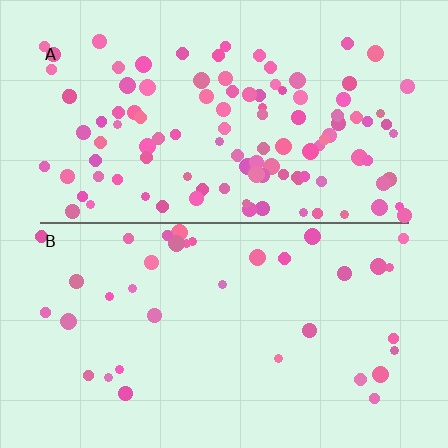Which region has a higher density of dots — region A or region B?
A (the top).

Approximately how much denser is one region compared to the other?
Approximately 3.1× — region A over region B.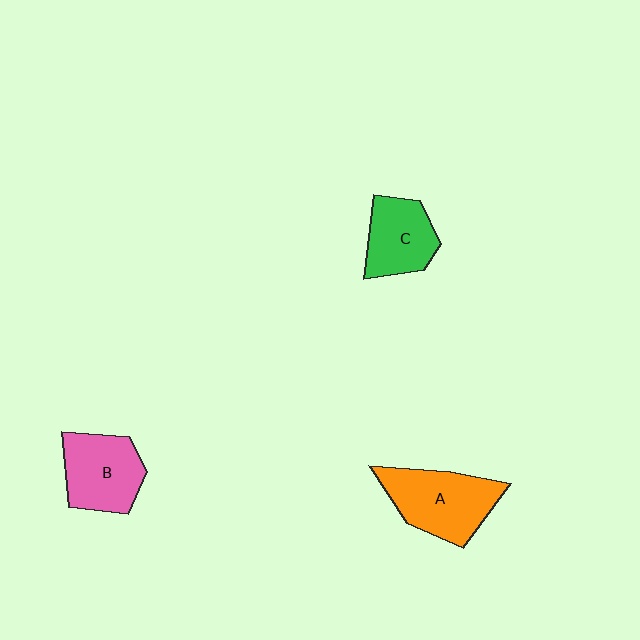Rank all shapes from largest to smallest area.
From largest to smallest: A (orange), B (pink), C (green).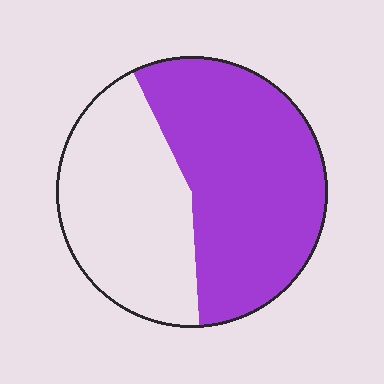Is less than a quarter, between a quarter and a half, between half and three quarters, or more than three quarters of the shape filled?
Between half and three quarters.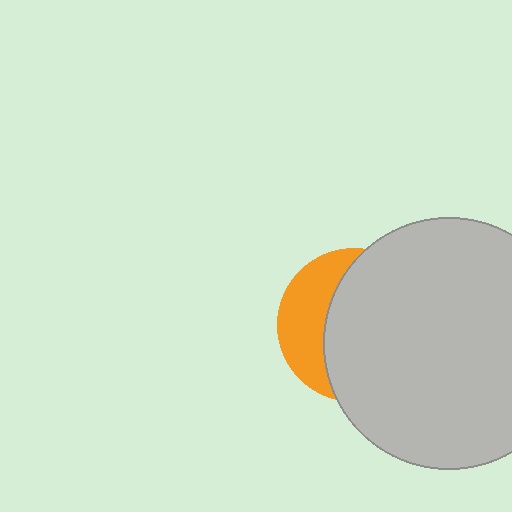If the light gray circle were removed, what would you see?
You would see the complete orange circle.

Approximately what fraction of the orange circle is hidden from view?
Roughly 68% of the orange circle is hidden behind the light gray circle.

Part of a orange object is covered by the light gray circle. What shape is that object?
It is a circle.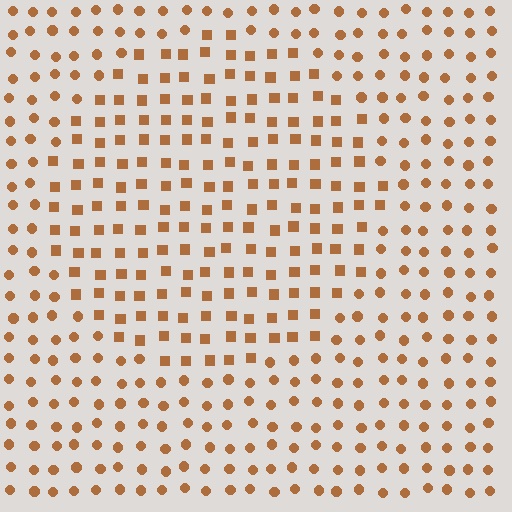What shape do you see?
I see a circle.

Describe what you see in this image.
The image is filled with small brown elements arranged in a uniform grid. A circle-shaped region contains squares, while the surrounding area contains circles. The boundary is defined purely by the change in element shape.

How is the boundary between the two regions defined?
The boundary is defined by a change in element shape: squares inside vs. circles outside. All elements share the same color and spacing.